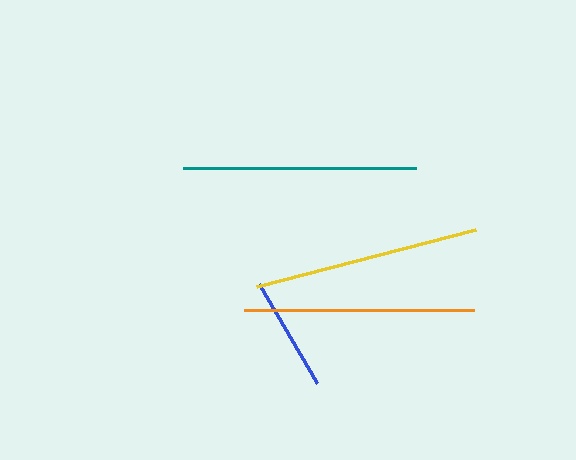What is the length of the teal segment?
The teal segment is approximately 233 pixels long.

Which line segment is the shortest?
The blue line is the shortest at approximately 115 pixels.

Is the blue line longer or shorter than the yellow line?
The yellow line is longer than the blue line.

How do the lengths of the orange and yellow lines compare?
The orange and yellow lines are approximately the same length.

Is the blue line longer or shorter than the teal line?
The teal line is longer than the blue line.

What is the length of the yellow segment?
The yellow segment is approximately 226 pixels long.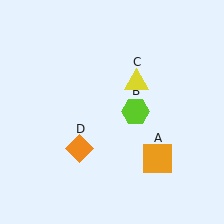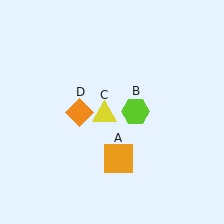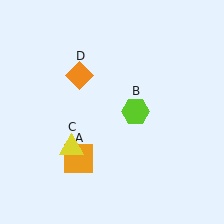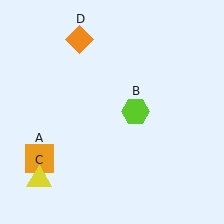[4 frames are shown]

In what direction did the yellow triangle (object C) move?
The yellow triangle (object C) moved down and to the left.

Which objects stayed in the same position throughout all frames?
Lime hexagon (object B) remained stationary.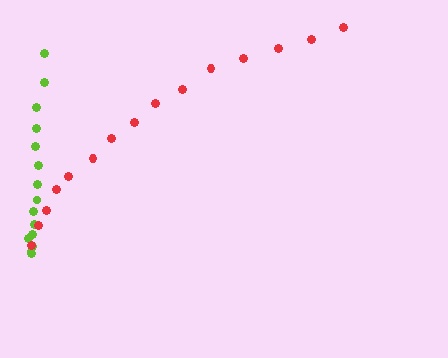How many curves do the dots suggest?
There are 2 distinct paths.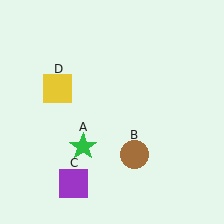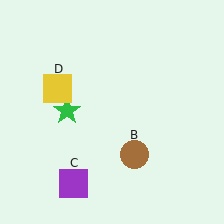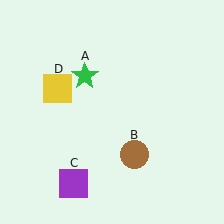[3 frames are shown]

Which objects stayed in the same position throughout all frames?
Brown circle (object B) and purple square (object C) and yellow square (object D) remained stationary.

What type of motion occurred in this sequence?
The green star (object A) rotated clockwise around the center of the scene.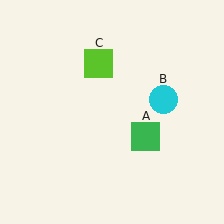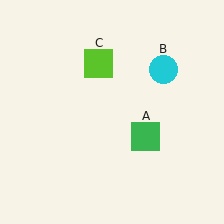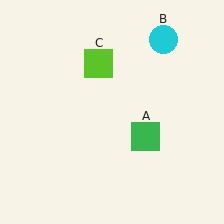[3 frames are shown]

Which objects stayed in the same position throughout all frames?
Green square (object A) and lime square (object C) remained stationary.